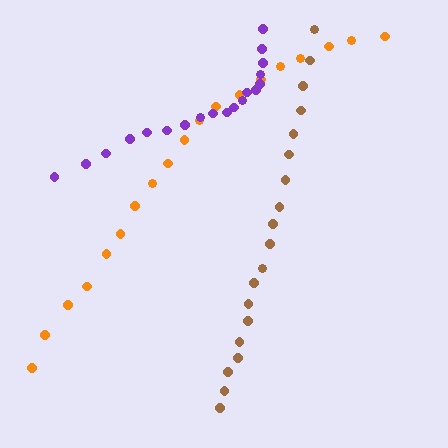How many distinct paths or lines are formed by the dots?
There are 3 distinct paths.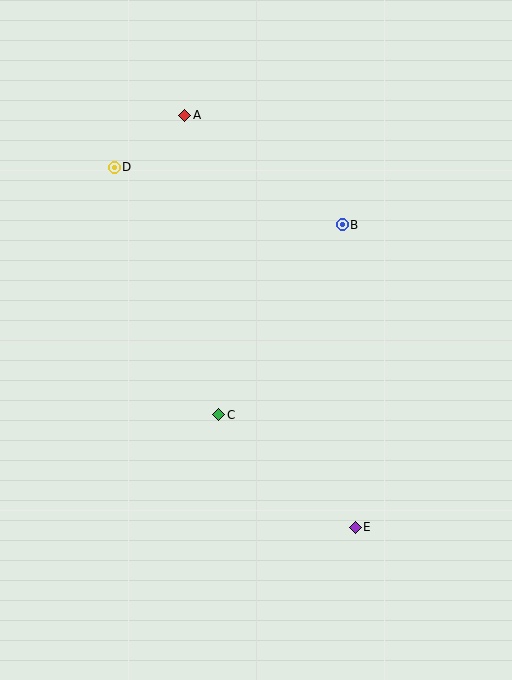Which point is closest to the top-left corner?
Point D is closest to the top-left corner.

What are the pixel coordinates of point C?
Point C is at (219, 415).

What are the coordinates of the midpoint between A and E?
The midpoint between A and E is at (270, 321).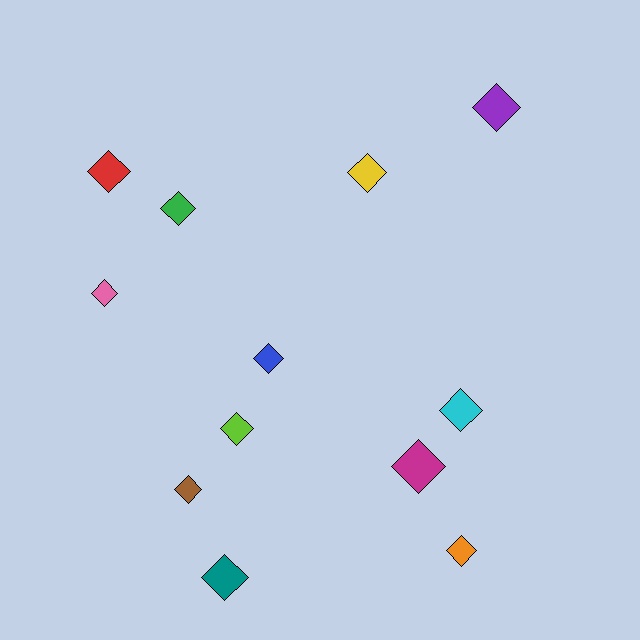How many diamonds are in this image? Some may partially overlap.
There are 12 diamonds.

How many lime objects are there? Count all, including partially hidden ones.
There is 1 lime object.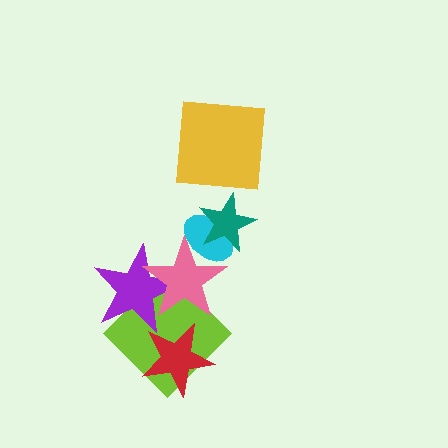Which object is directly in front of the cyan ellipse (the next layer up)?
The teal star is directly in front of the cyan ellipse.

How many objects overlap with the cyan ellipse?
2 objects overlap with the cyan ellipse.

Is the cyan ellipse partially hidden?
Yes, it is partially covered by another shape.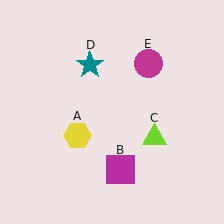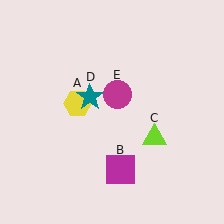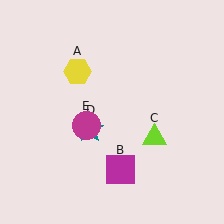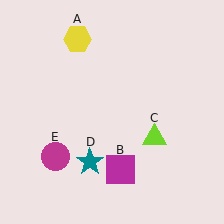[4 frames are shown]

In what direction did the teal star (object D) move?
The teal star (object D) moved down.